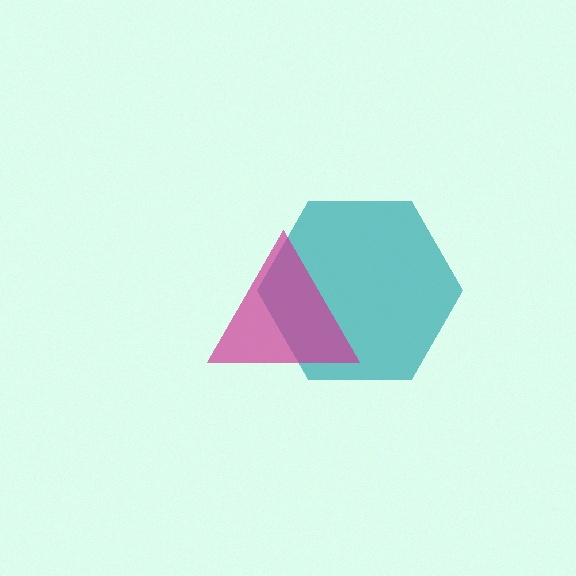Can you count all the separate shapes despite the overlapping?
Yes, there are 2 separate shapes.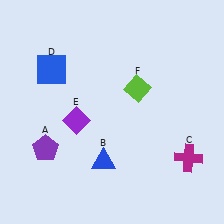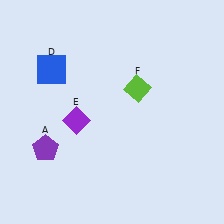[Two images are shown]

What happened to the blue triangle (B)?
The blue triangle (B) was removed in Image 2. It was in the bottom-left area of Image 1.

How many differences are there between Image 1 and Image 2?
There are 2 differences between the two images.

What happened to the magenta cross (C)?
The magenta cross (C) was removed in Image 2. It was in the bottom-right area of Image 1.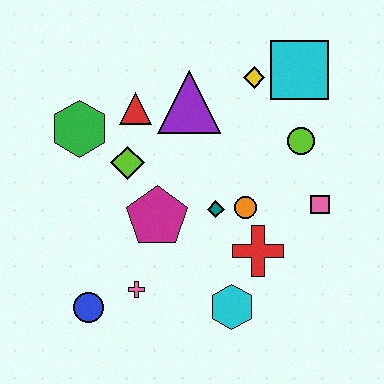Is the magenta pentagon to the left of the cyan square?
Yes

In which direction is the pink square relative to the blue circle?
The pink square is to the right of the blue circle.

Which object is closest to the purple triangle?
The red triangle is closest to the purple triangle.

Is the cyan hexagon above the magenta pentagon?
No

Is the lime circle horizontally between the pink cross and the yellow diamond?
No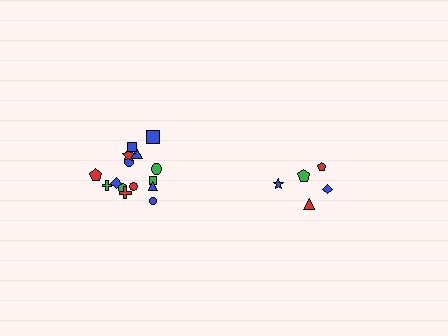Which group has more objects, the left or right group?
The left group.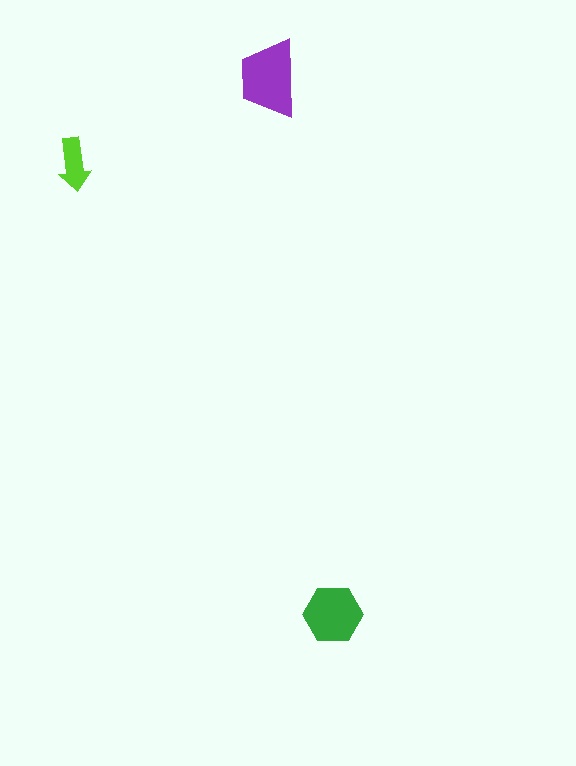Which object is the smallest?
The lime arrow.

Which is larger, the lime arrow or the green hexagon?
The green hexagon.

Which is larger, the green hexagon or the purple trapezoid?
The purple trapezoid.